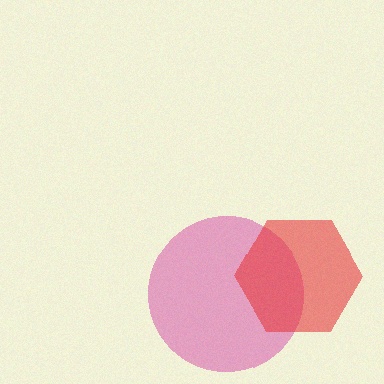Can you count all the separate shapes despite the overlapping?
Yes, there are 2 separate shapes.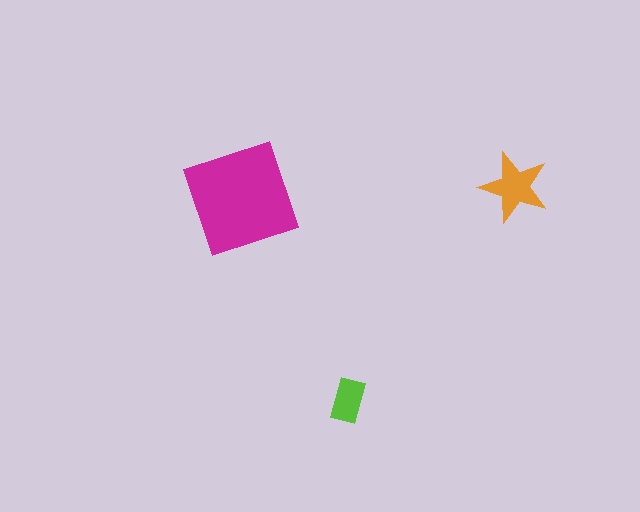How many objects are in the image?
There are 3 objects in the image.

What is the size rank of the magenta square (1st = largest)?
1st.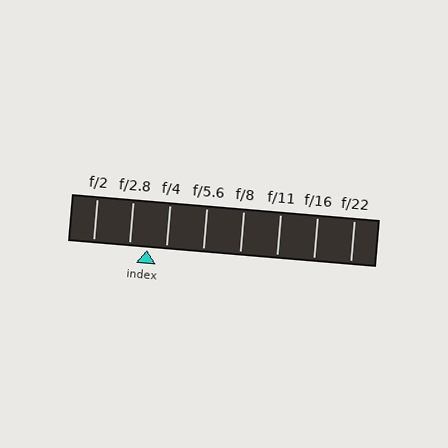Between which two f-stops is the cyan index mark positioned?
The index mark is between f/2.8 and f/4.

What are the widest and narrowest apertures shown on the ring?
The widest aperture shown is f/2 and the narrowest is f/22.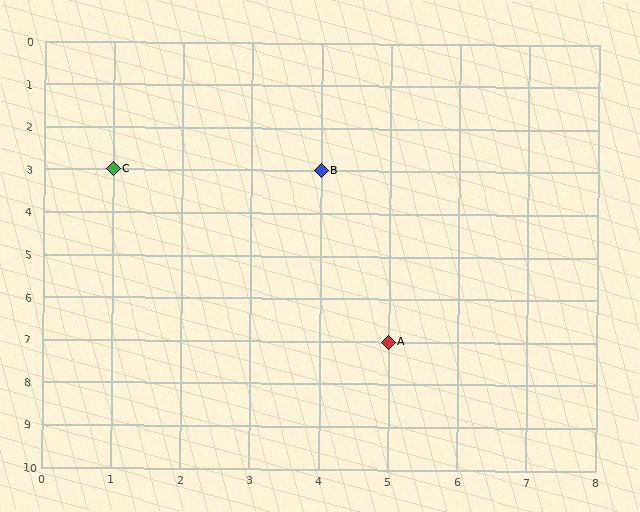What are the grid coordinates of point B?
Point B is at grid coordinates (4, 3).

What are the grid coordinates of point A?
Point A is at grid coordinates (5, 7).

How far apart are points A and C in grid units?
Points A and C are 4 columns and 4 rows apart (about 5.7 grid units diagonally).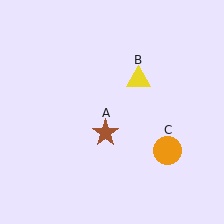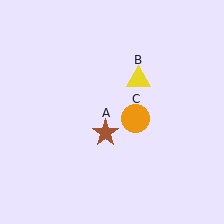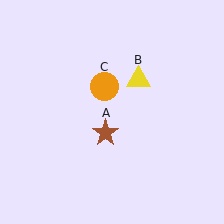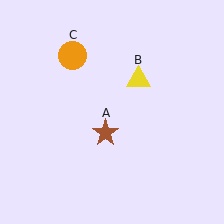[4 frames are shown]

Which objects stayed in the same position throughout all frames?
Brown star (object A) and yellow triangle (object B) remained stationary.